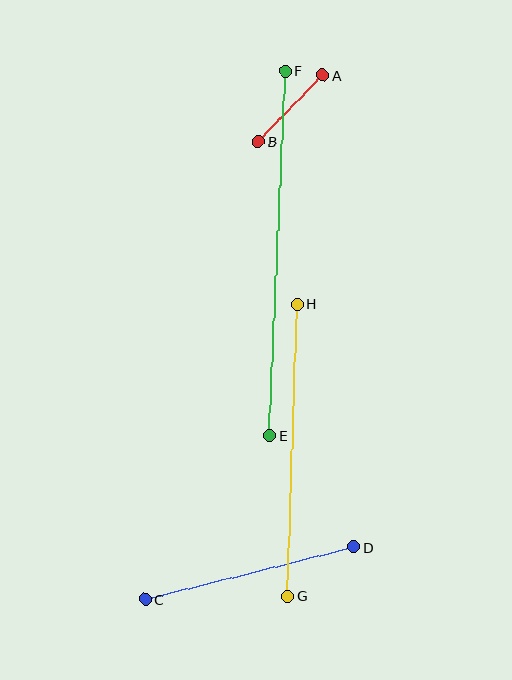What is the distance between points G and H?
The distance is approximately 292 pixels.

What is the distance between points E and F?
The distance is approximately 365 pixels.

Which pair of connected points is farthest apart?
Points E and F are farthest apart.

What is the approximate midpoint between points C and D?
The midpoint is at approximately (250, 573) pixels.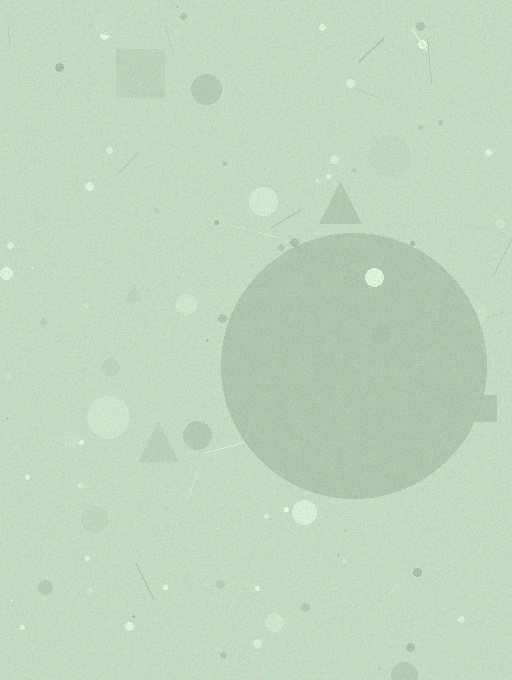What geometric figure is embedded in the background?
A circle is embedded in the background.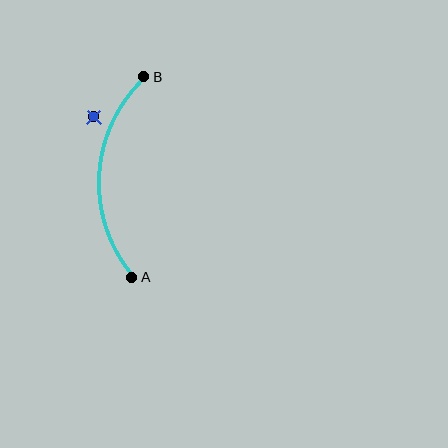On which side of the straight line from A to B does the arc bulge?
The arc bulges to the left of the straight line connecting A and B.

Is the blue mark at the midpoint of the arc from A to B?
No — the blue mark does not lie on the arc at all. It sits slightly outside the curve.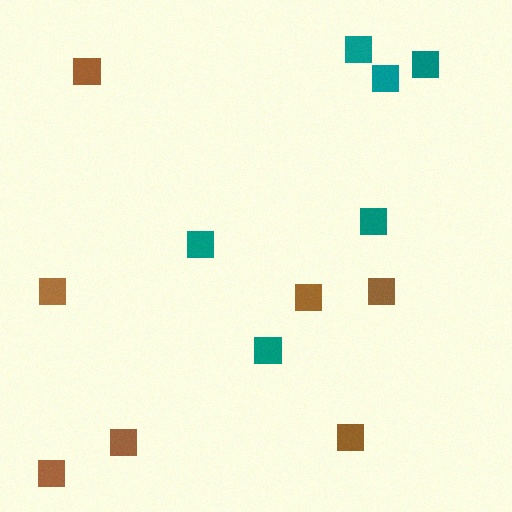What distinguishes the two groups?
There are 2 groups: one group of brown squares (7) and one group of teal squares (6).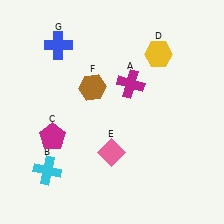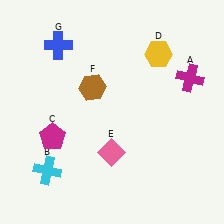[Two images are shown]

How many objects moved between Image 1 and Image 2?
1 object moved between the two images.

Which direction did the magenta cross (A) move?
The magenta cross (A) moved right.